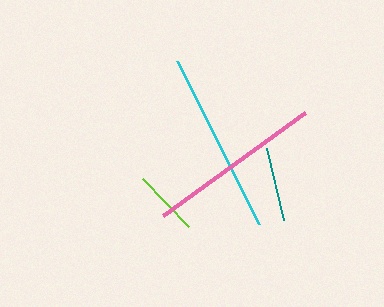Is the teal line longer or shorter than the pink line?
The pink line is longer than the teal line.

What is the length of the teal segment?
The teal segment is approximately 74 pixels long.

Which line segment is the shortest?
The lime line is the shortest at approximately 66 pixels.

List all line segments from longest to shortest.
From longest to shortest: cyan, pink, teal, lime.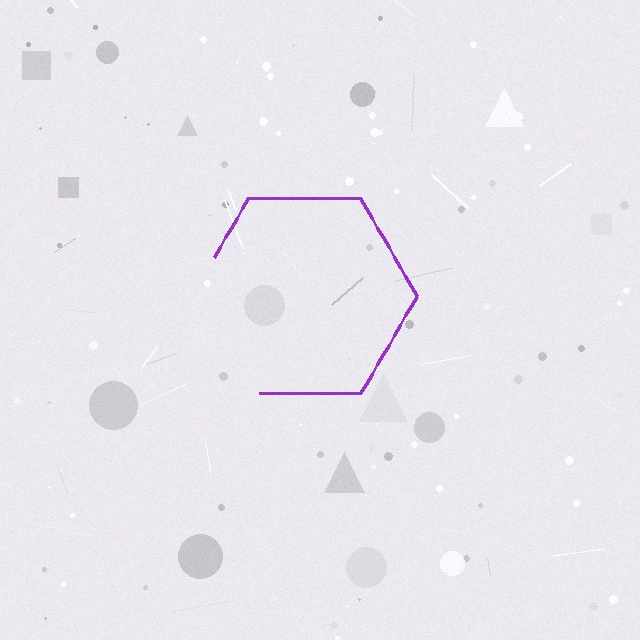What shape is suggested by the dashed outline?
The dashed outline suggests a hexagon.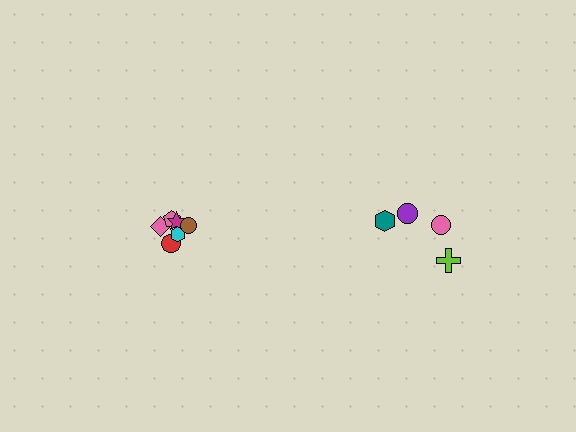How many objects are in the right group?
There are 4 objects.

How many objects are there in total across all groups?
There are 10 objects.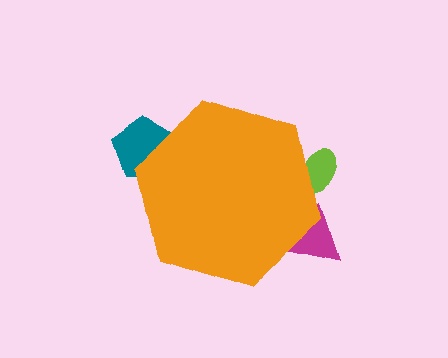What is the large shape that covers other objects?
An orange hexagon.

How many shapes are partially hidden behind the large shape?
3 shapes are partially hidden.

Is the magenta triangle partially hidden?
Yes, the magenta triangle is partially hidden behind the orange hexagon.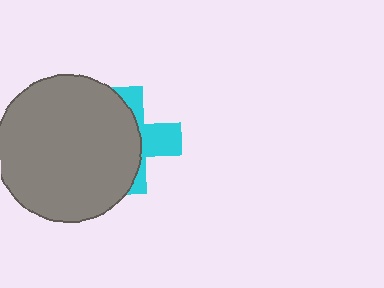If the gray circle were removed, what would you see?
You would see the complete cyan cross.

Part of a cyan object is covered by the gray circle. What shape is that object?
It is a cross.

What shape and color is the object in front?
The object in front is a gray circle.